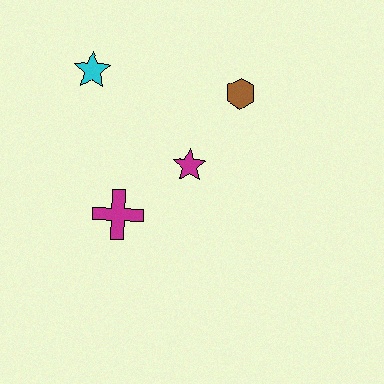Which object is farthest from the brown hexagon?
The magenta cross is farthest from the brown hexagon.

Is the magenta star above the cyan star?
No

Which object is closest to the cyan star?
The magenta star is closest to the cyan star.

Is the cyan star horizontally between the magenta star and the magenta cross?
No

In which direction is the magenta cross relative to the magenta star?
The magenta cross is to the left of the magenta star.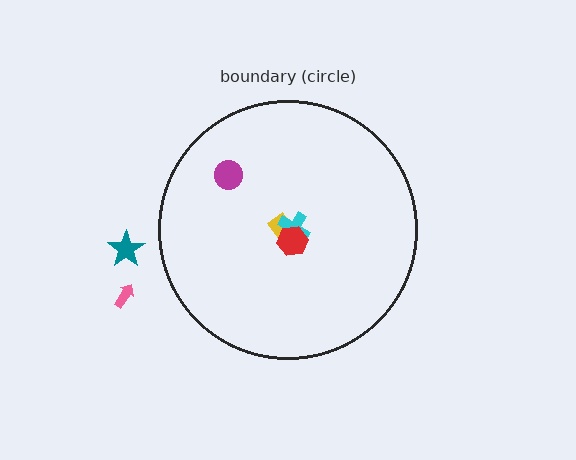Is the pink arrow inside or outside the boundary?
Outside.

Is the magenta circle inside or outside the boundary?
Inside.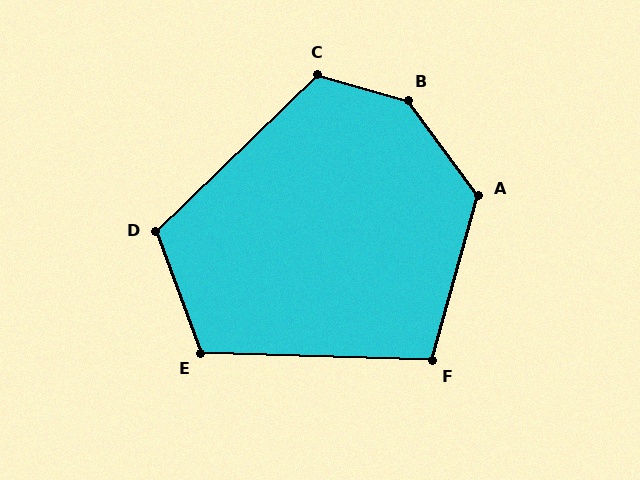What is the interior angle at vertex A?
Approximately 128 degrees (obtuse).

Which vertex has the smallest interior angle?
F, at approximately 104 degrees.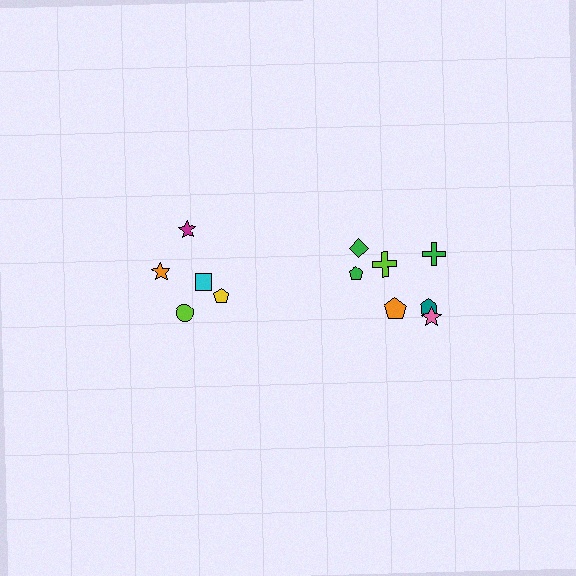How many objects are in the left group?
There are 5 objects.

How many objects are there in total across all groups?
There are 12 objects.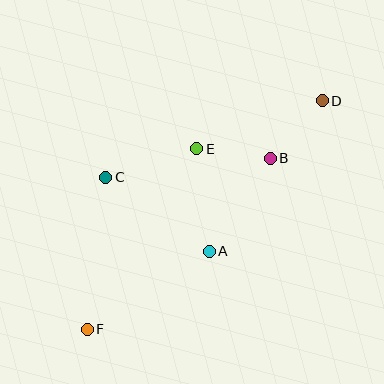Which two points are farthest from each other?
Points D and F are farthest from each other.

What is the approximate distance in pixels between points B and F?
The distance between B and F is approximately 250 pixels.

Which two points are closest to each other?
Points B and E are closest to each other.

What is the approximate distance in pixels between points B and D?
The distance between B and D is approximately 78 pixels.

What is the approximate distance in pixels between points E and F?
The distance between E and F is approximately 211 pixels.